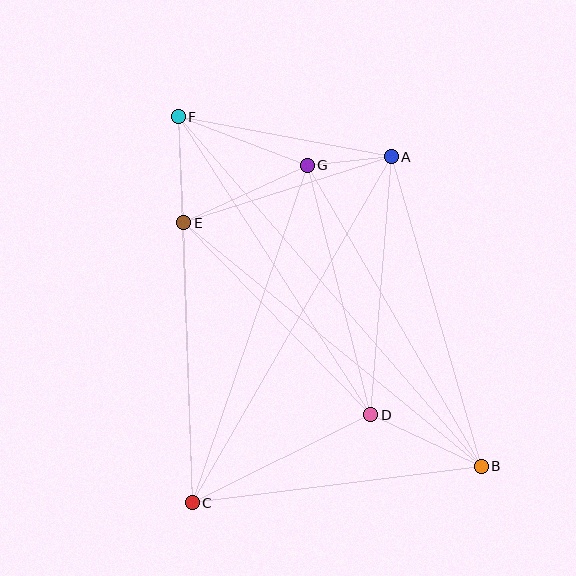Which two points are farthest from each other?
Points B and F are farthest from each other.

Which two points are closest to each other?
Points A and G are closest to each other.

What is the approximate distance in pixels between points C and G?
The distance between C and G is approximately 356 pixels.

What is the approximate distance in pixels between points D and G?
The distance between D and G is approximately 258 pixels.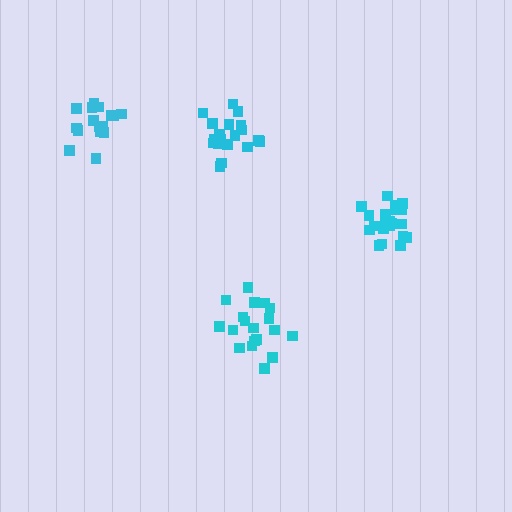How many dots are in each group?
Group 1: 21 dots, Group 2: 16 dots, Group 3: 19 dots, Group 4: 21 dots (77 total).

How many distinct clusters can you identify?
There are 4 distinct clusters.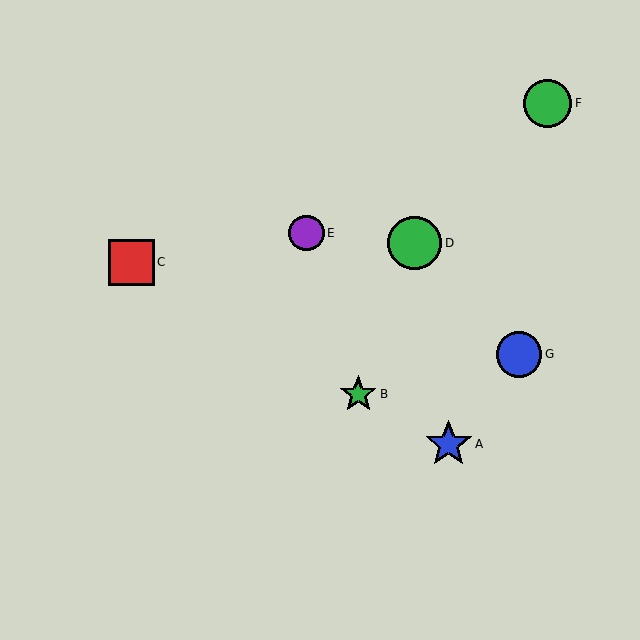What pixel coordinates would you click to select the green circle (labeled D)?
Click at (415, 243) to select the green circle D.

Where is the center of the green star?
The center of the green star is at (358, 394).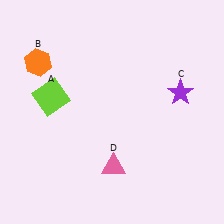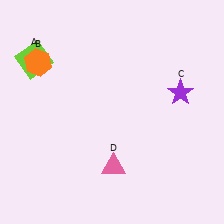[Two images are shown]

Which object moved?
The lime square (A) moved up.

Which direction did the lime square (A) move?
The lime square (A) moved up.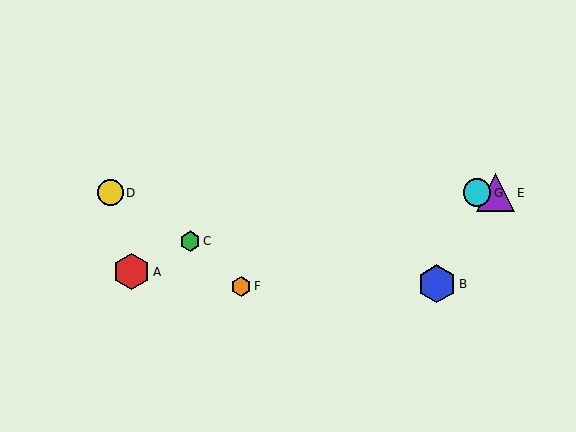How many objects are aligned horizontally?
3 objects (D, E, G) are aligned horizontally.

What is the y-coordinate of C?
Object C is at y≈241.